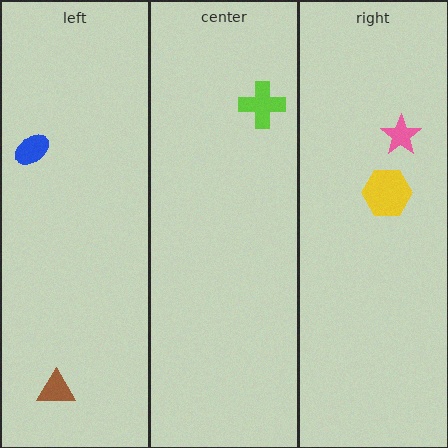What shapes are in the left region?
The brown triangle, the blue ellipse.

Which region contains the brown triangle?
The left region.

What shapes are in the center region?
The lime cross.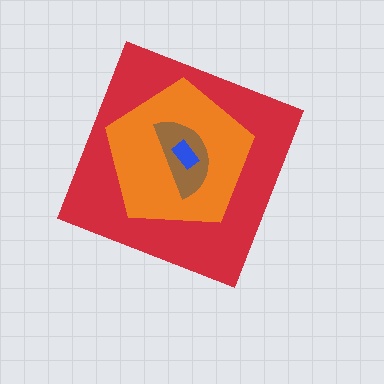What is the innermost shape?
The blue rectangle.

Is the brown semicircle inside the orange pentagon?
Yes.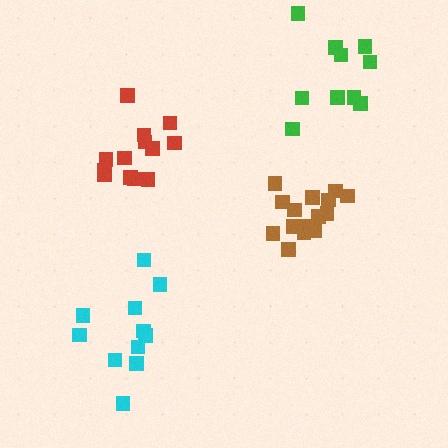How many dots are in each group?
Group 1: 10 dots, Group 2: 15 dots, Group 3: 11 dots, Group 4: 13 dots (49 total).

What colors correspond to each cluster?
The clusters are colored: green, brown, cyan, red.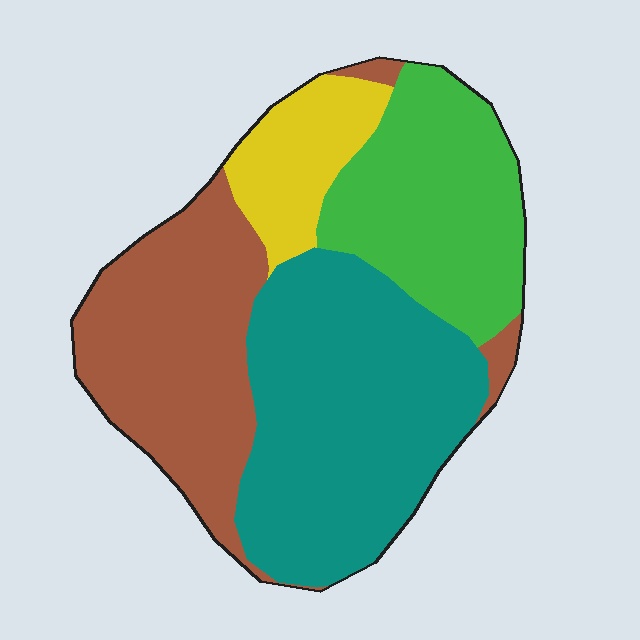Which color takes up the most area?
Teal, at roughly 35%.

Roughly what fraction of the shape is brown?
Brown takes up about one quarter (1/4) of the shape.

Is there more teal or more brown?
Teal.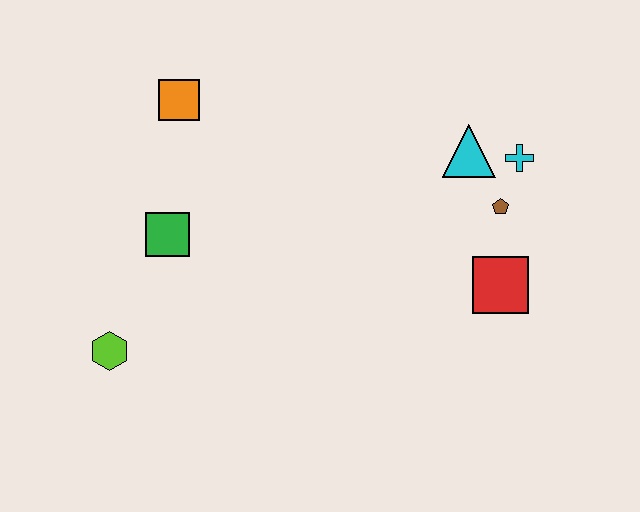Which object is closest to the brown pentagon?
The cyan cross is closest to the brown pentagon.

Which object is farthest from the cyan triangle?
The lime hexagon is farthest from the cyan triangle.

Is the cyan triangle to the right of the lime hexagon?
Yes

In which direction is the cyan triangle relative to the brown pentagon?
The cyan triangle is above the brown pentagon.